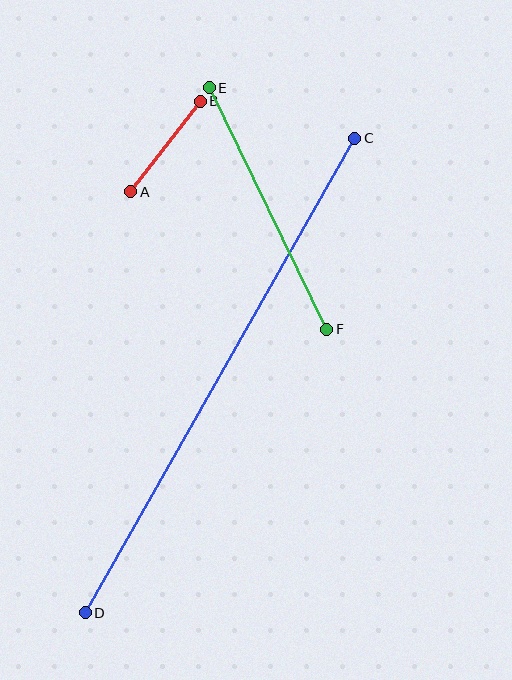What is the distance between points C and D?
The distance is approximately 545 pixels.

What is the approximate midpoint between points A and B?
The midpoint is at approximately (166, 147) pixels.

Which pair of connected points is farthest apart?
Points C and D are farthest apart.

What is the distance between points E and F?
The distance is approximately 269 pixels.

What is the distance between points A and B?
The distance is approximately 114 pixels.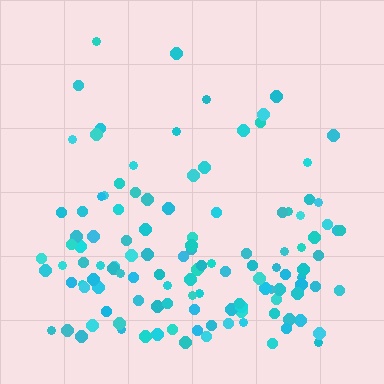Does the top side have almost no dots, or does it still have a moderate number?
Still a moderate number, just noticeably fewer than the bottom.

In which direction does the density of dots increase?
From top to bottom, with the bottom side densest.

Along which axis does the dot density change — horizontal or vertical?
Vertical.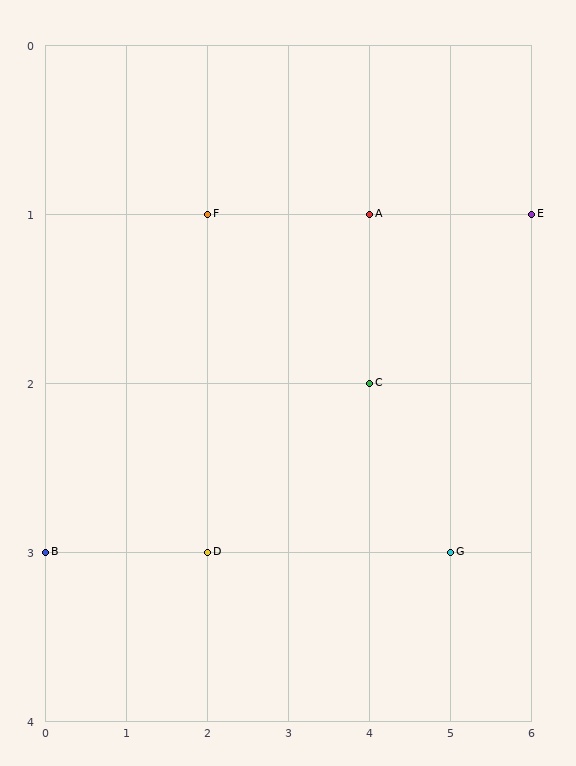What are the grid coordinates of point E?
Point E is at grid coordinates (6, 1).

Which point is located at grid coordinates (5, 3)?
Point G is at (5, 3).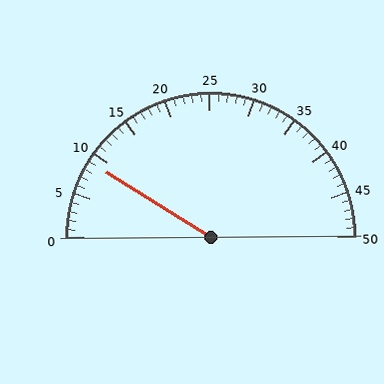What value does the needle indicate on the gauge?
The needle indicates approximately 9.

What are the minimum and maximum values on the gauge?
The gauge ranges from 0 to 50.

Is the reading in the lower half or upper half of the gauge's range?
The reading is in the lower half of the range (0 to 50).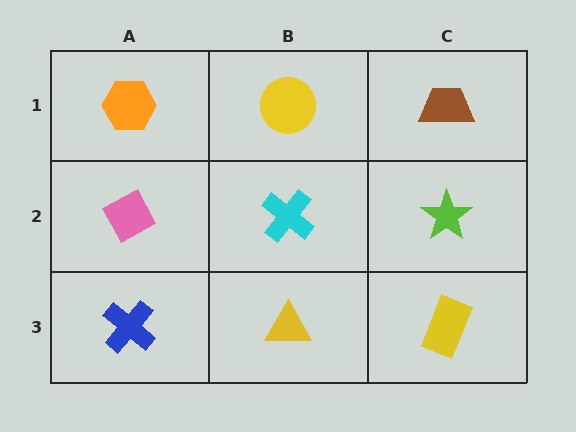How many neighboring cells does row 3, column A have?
2.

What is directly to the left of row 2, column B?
A pink diamond.